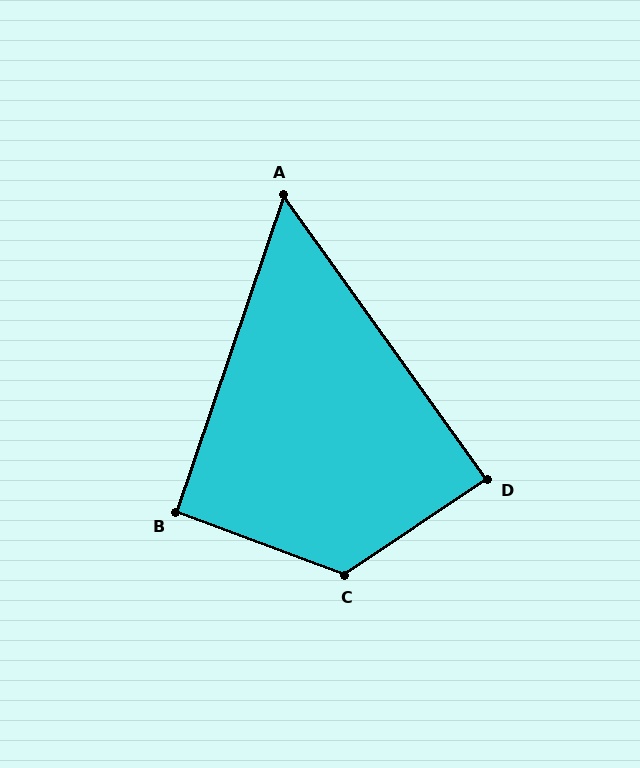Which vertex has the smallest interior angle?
A, at approximately 54 degrees.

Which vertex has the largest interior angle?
C, at approximately 126 degrees.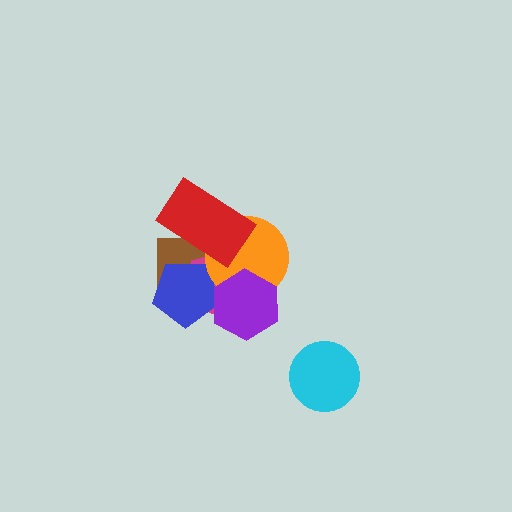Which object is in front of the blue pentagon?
The purple hexagon is in front of the blue pentagon.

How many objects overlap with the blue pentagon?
3 objects overlap with the blue pentagon.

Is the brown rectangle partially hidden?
Yes, it is partially covered by another shape.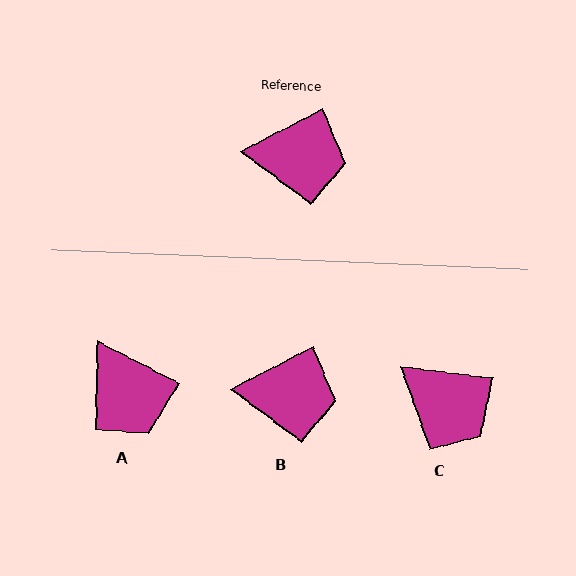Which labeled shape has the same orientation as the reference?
B.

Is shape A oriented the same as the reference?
No, it is off by about 54 degrees.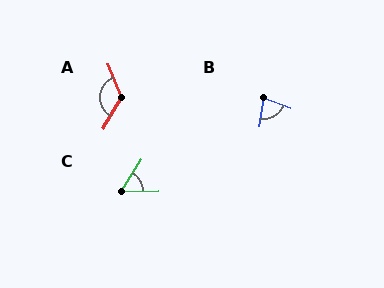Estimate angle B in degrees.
Approximately 78 degrees.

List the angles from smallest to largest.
C (56°), B (78°), A (128°).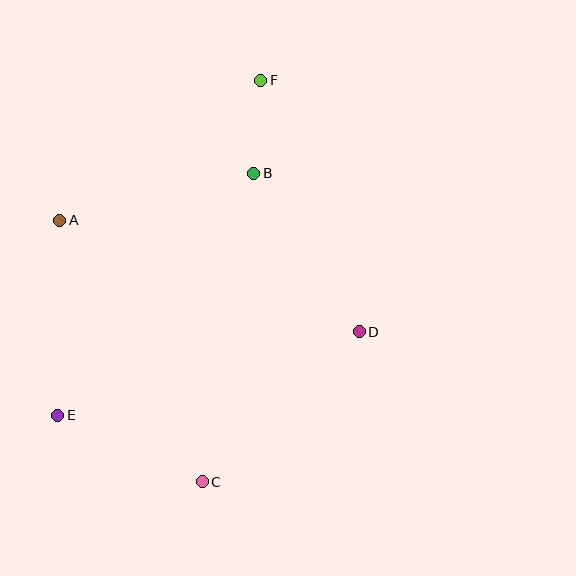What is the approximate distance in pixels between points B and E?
The distance between B and E is approximately 312 pixels.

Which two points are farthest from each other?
Points C and F are farthest from each other.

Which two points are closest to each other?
Points B and F are closest to each other.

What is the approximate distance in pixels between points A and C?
The distance between A and C is approximately 298 pixels.